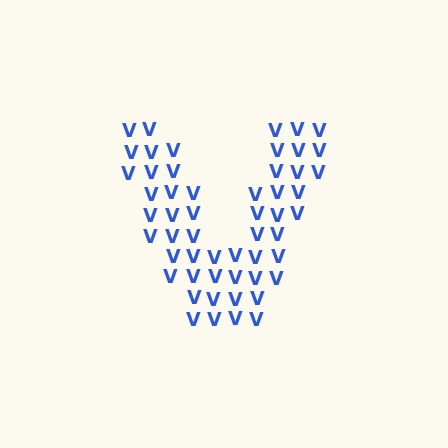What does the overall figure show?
The overall figure shows the letter V.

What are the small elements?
The small elements are letter V's.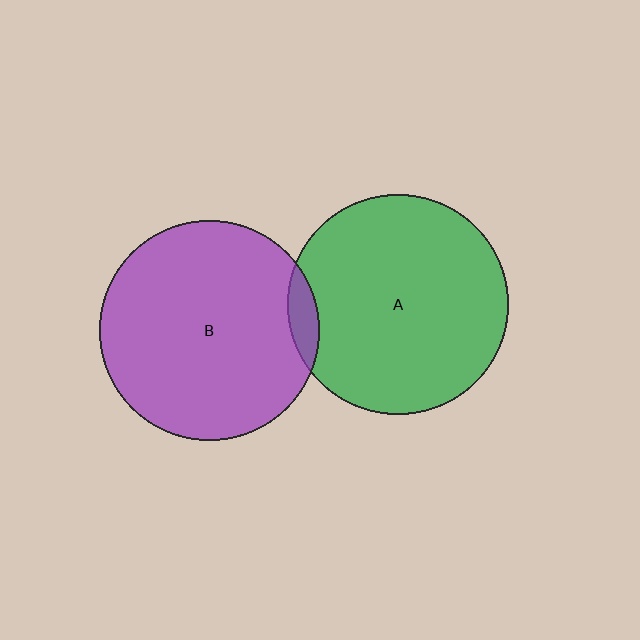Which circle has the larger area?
Circle A (green).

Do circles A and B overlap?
Yes.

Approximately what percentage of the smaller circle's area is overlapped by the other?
Approximately 5%.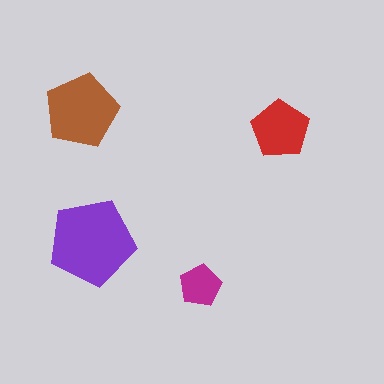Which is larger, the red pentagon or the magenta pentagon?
The red one.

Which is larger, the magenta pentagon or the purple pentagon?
The purple one.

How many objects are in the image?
There are 4 objects in the image.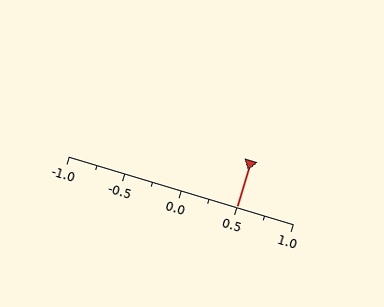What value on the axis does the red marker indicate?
The marker indicates approximately 0.5.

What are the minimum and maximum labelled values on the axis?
The axis runs from -1.0 to 1.0.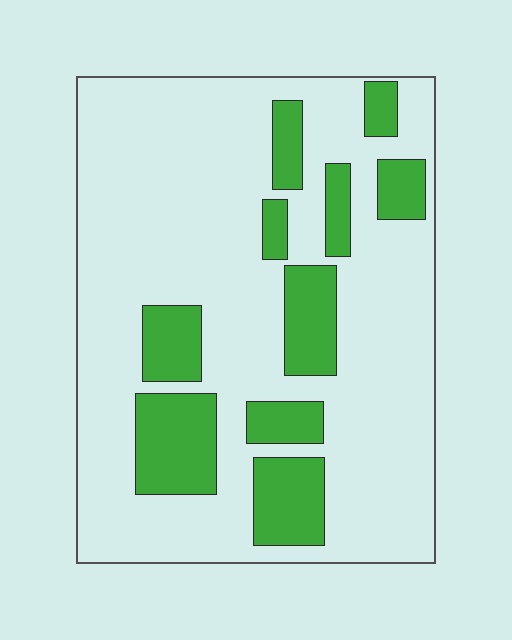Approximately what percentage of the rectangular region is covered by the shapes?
Approximately 25%.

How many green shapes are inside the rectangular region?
10.